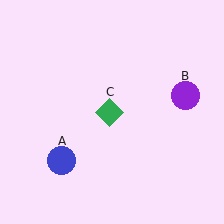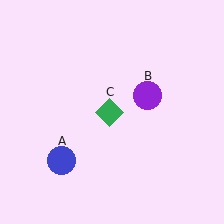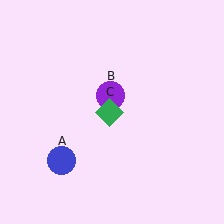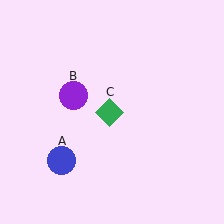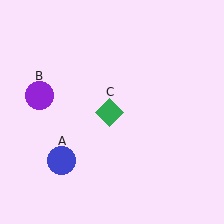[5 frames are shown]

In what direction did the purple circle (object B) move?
The purple circle (object B) moved left.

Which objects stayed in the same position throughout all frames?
Blue circle (object A) and green diamond (object C) remained stationary.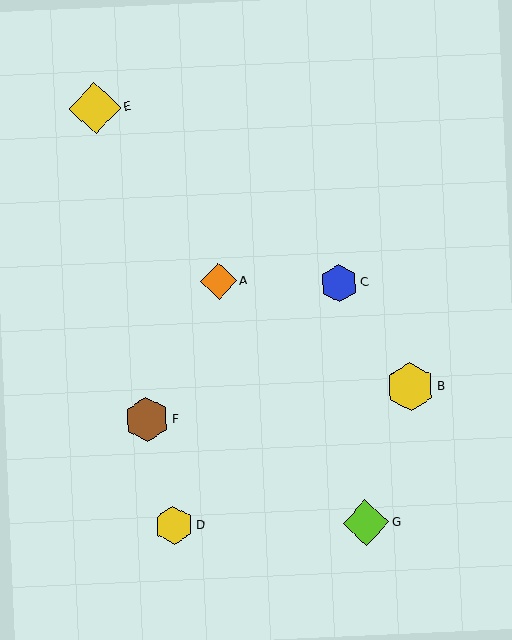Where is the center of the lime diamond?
The center of the lime diamond is at (366, 523).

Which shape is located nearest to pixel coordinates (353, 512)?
The lime diamond (labeled G) at (366, 523) is nearest to that location.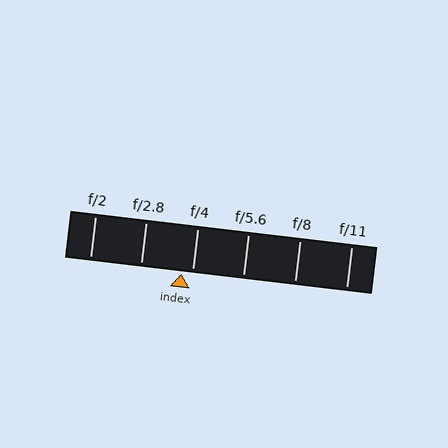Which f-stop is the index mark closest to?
The index mark is closest to f/4.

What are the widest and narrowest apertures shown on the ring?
The widest aperture shown is f/2 and the narrowest is f/11.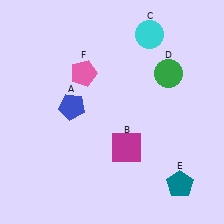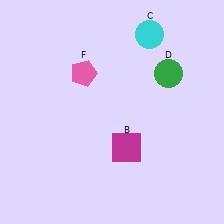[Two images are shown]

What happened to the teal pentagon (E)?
The teal pentagon (E) was removed in Image 2. It was in the bottom-right area of Image 1.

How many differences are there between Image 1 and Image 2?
There are 2 differences between the two images.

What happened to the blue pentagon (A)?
The blue pentagon (A) was removed in Image 2. It was in the top-left area of Image 1.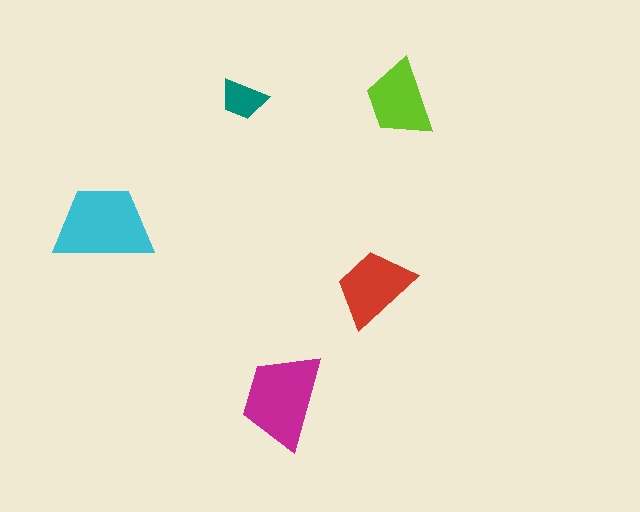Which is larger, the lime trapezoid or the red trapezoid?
The red one.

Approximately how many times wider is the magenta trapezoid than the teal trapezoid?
About 2 times wider.